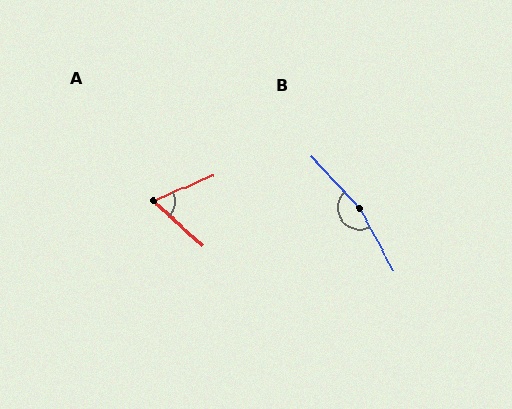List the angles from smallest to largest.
A (66°), B (166°).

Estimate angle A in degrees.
Approximately 66 degrees.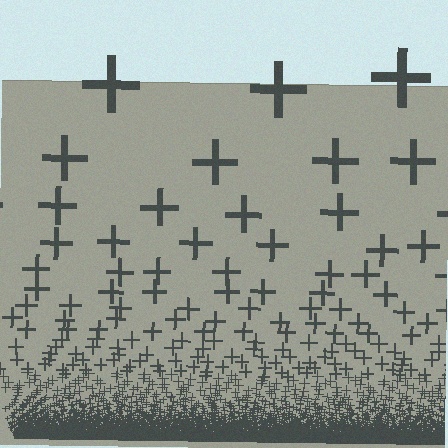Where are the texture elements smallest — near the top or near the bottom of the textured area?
Near the bottom.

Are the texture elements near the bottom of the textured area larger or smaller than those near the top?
Smaller. The gradient is inverted — elements near the bottom are smaller and denser.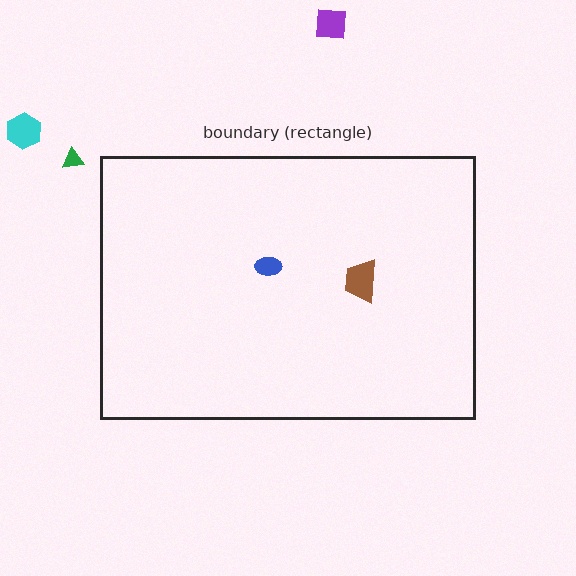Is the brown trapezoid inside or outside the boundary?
Inside.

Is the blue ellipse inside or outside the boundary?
Inside.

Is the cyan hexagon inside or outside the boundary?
Outside.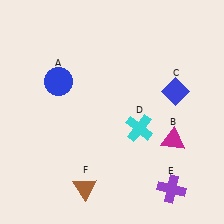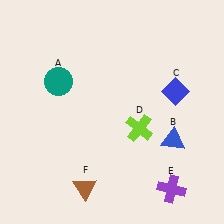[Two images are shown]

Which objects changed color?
A changed from blue to teal. B changed from magenta to blue. D changed from cyan to lime.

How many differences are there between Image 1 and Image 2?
There are 3 differences between the two images.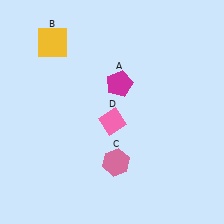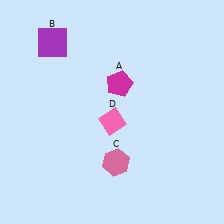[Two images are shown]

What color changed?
The square (B) changed from yellow in Image 1 to purple in Image 2.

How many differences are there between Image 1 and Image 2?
There is 1 difference between the two images.